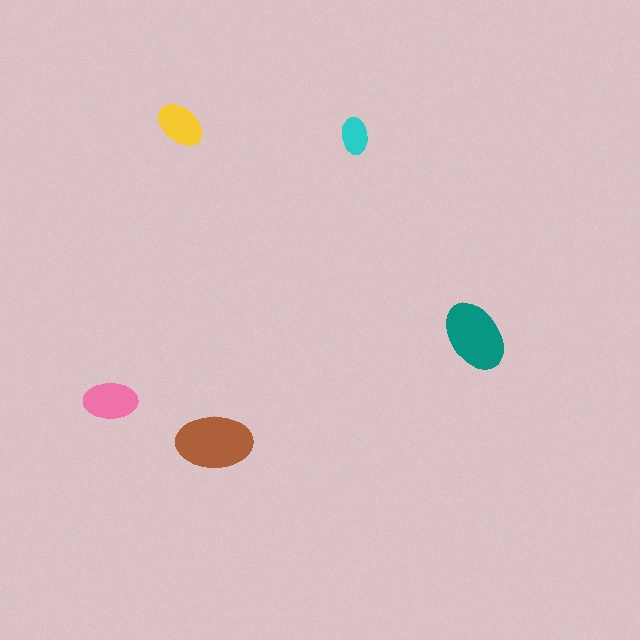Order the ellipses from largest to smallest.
the brown one, the teal one, the pink one, the yellow one, the cyan one.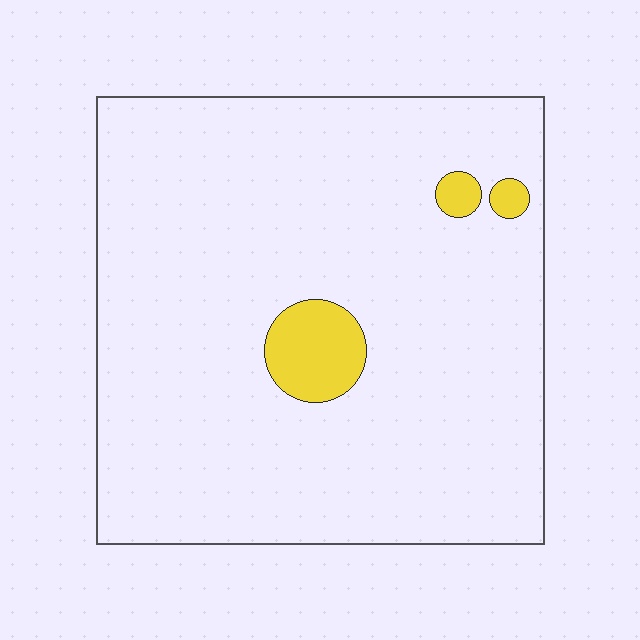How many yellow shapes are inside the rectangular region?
3.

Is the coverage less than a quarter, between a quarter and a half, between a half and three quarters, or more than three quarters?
Less than a quarter.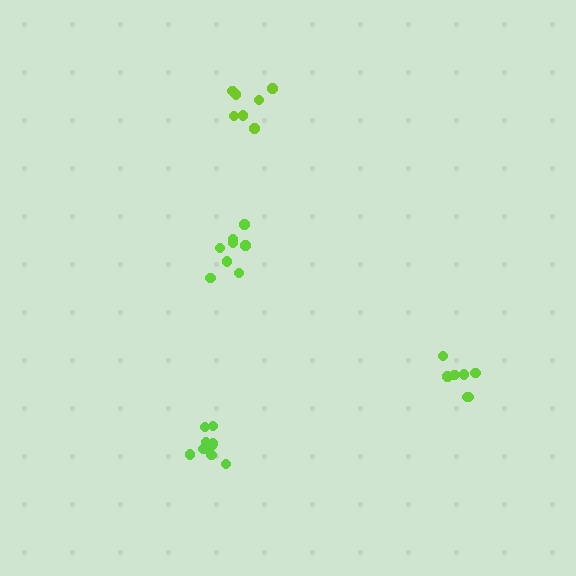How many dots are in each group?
Group 1: 7 dots, Group 2: 7 dots, Group 3: 8 dots, Group 4: 10 dots (32 total).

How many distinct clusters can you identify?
There are 4 distinct clusters.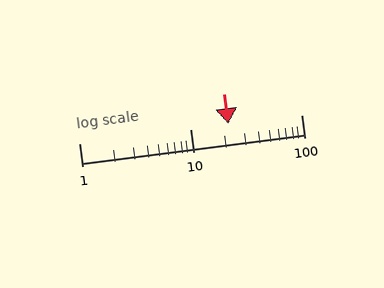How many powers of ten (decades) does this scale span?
The scale spans 2 decades, from 1 to 100.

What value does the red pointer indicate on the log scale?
The pointer indicates approximately 22.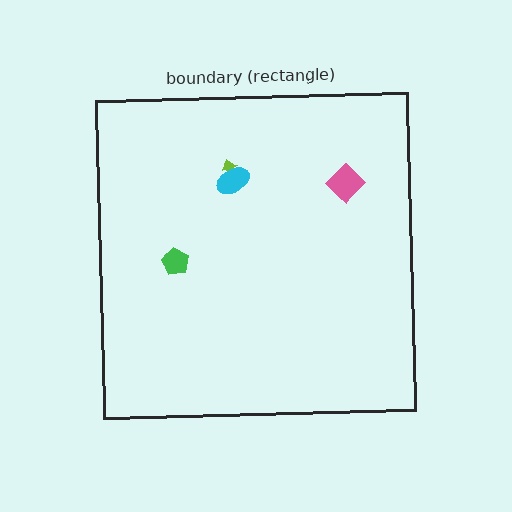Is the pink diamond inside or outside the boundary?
Inside.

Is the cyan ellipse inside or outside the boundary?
Inside.